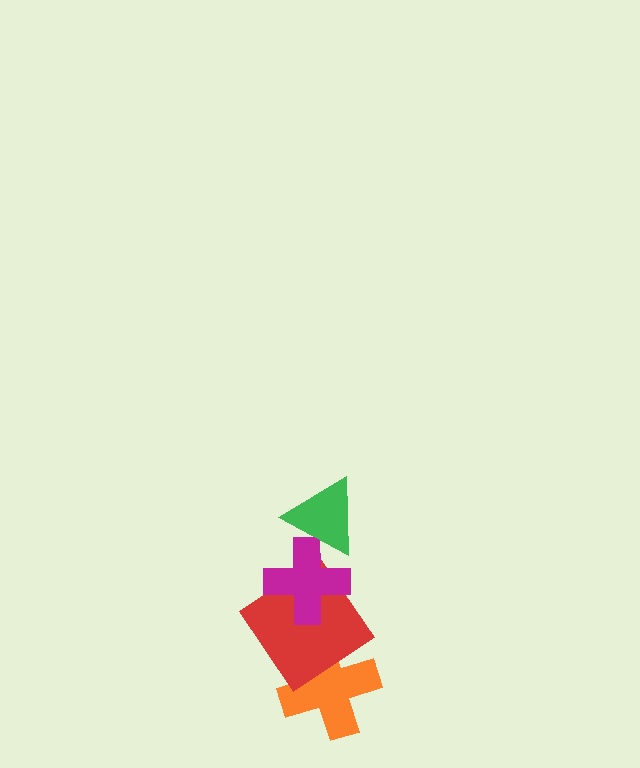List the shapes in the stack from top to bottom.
From top to bottom: the green triangle, the magenta cross, the red diamond, the orange cross.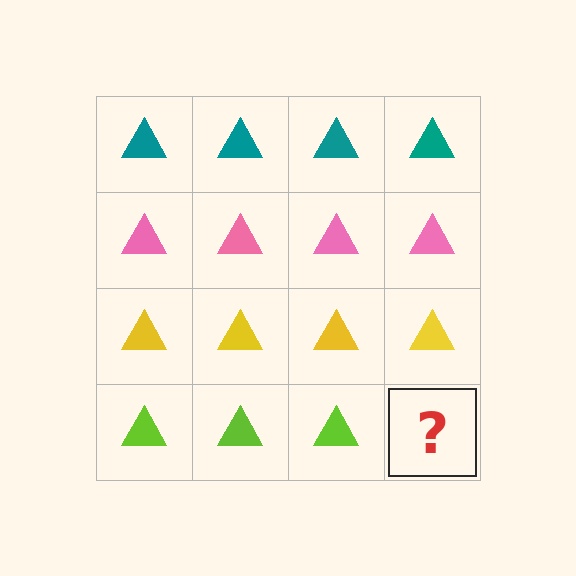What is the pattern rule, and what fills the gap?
The rule is that each row has a consistent color. The gap should be filled with a lime triangle.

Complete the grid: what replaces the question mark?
The question mark should be replaced with a lime triangle.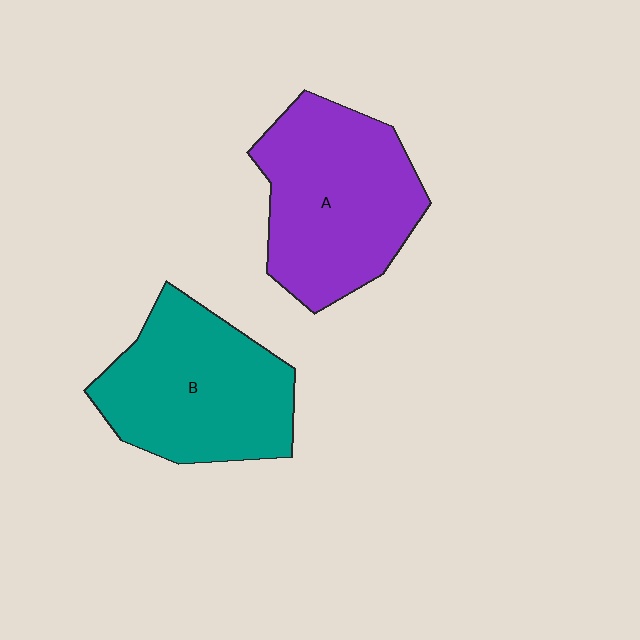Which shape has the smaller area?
Shape B (teal).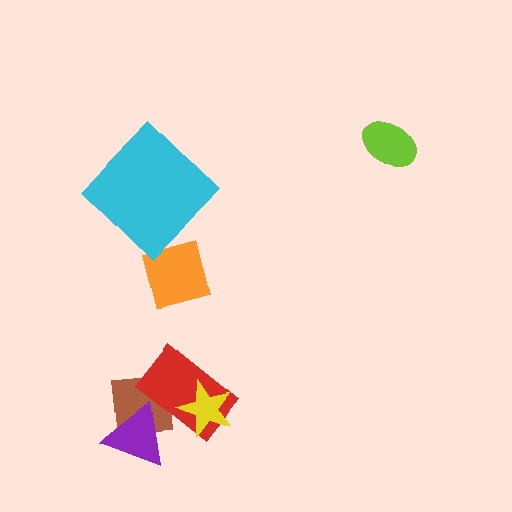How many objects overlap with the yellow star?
1 object overlaps with the yellow star.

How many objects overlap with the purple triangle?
2 objects overlap with the purple triangle.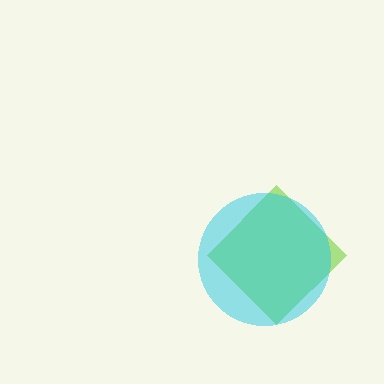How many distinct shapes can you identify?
There are 2 distinct shapes: a lime diamond, a cyan circle.